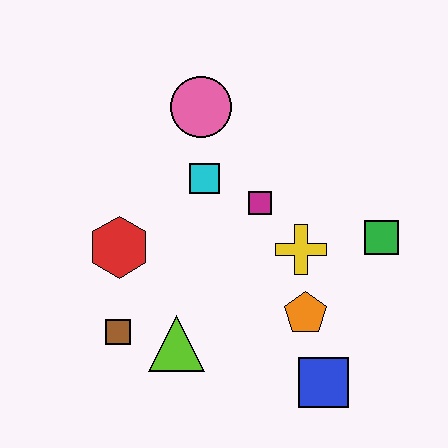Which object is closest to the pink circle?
The cyan square is closest to the pink circle.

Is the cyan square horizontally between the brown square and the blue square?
Yes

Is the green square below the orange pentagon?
No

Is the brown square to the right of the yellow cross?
No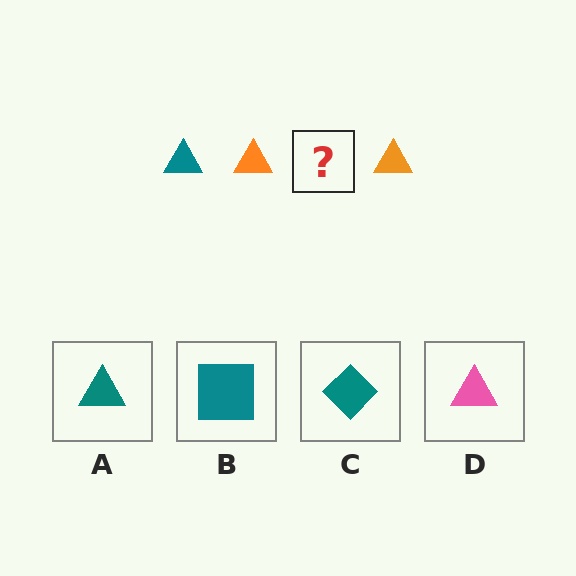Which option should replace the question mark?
Option A.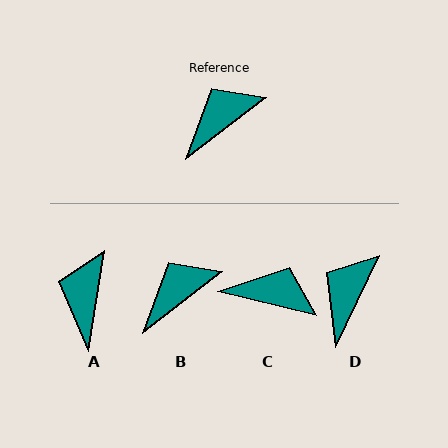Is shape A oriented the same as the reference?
No, it is off by about 43 degrees.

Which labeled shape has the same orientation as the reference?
B.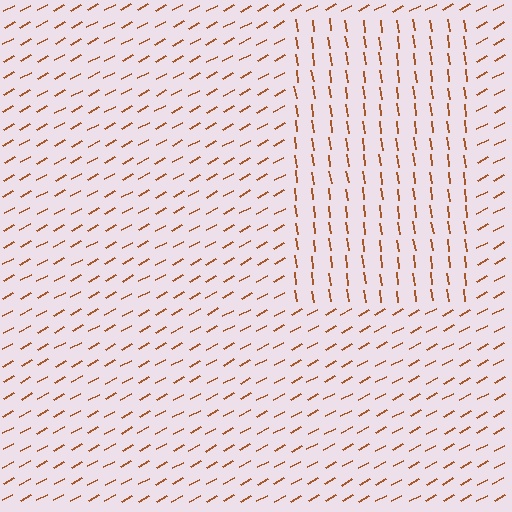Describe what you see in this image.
The image is filled with small brown line segments. A rectangle region in the image has lines oriented differently from the surrounding lines, creating a visible texture boundary.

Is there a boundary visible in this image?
Yes, there is a texture boundary formed by a change in line orientation.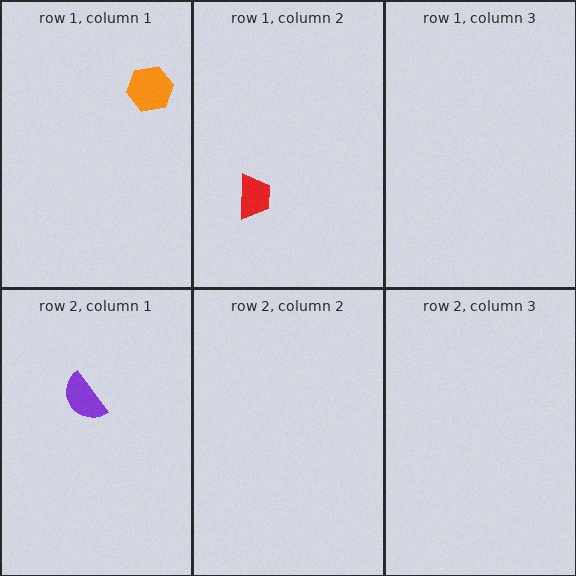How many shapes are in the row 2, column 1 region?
1.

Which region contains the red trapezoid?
The row 1, column 2 region.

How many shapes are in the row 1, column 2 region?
1.